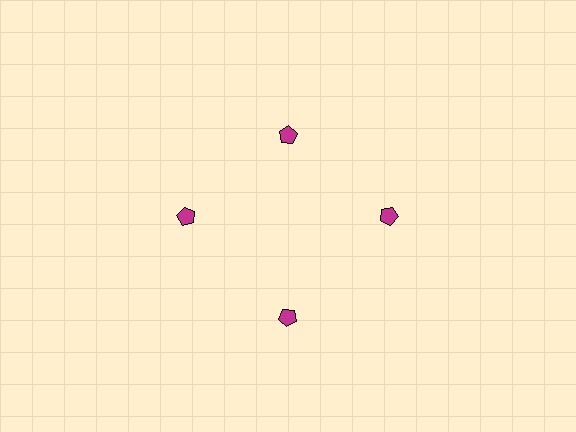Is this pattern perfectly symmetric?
No. The 4 magenta pentagons are arranged in a ring, but one element near the 12 o'clock position is pulled inward toward the center, breaking the 4-fold rotational symmetry.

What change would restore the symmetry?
The symmetry would be restored by moving it outward, back onto the ring so that all 4 pentagons sit at equal angles and equal distance from the center.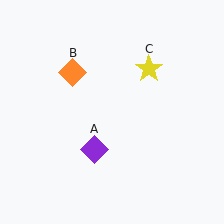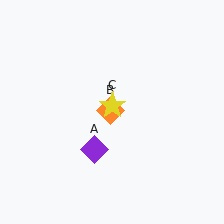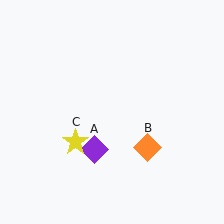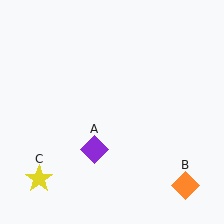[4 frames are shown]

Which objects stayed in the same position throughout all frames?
Purple diamond (object A) remained stationary.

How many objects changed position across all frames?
2 objects changed position: orange diamond (object B), yellow star (object C).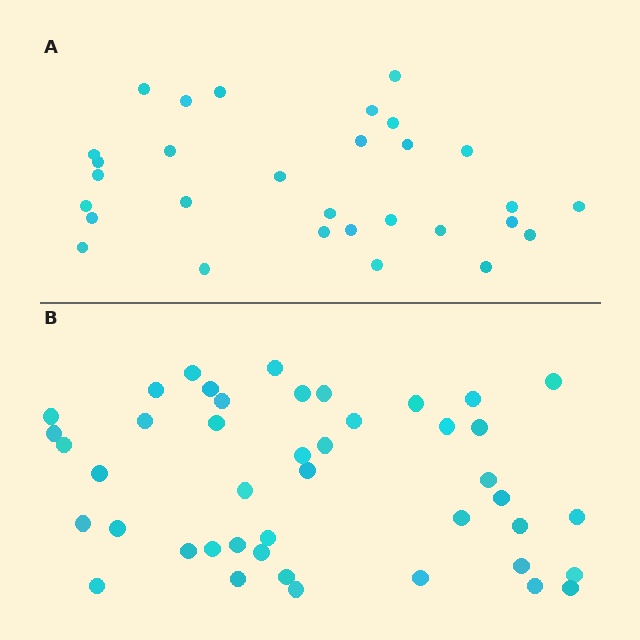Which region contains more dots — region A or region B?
Region B (the bottom region) has more dots.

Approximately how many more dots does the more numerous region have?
Region B has approximately 15 more dots than region A.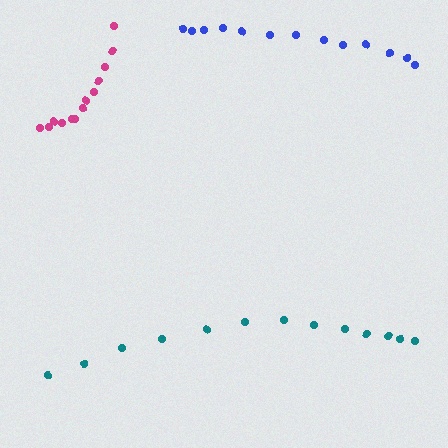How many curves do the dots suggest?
There are 3 distinct paths.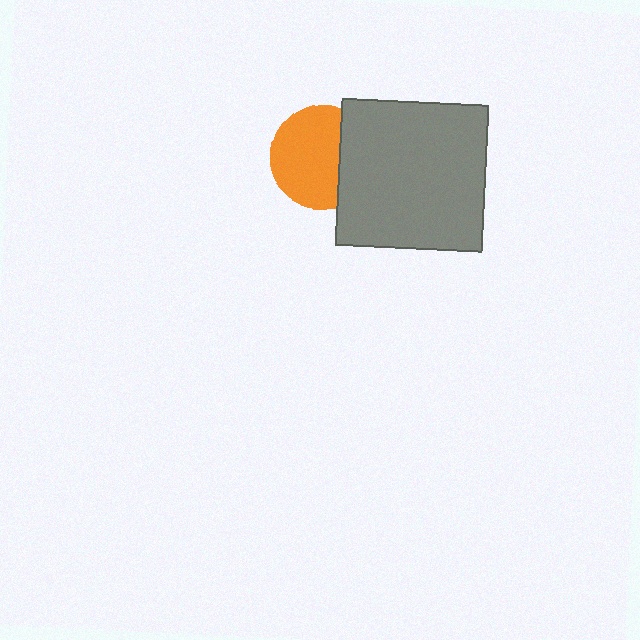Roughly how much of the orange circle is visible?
Most of it is visible (roughly 70%).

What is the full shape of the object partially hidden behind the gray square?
The partially hidden object is an orange circle.